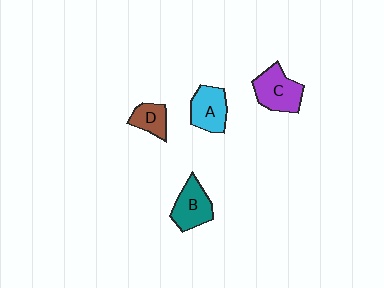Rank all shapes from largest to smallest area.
From largest to smallest: C (purple), B (teal), A (cyan), D (brown).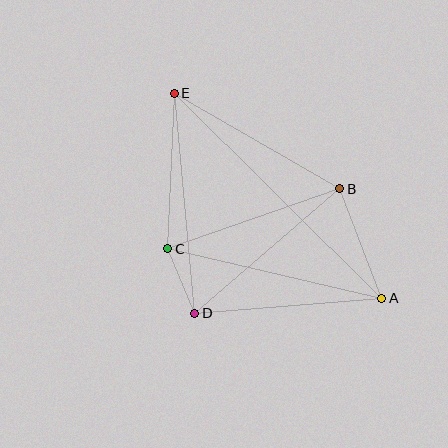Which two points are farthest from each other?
Points A and E are farthest from each other.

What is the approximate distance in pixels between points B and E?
The distance between B and E is approximately 191 pixels.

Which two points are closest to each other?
Points C and D are closest to each other.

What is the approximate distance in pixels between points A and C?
The distance between A and C is approximately 220 pixels.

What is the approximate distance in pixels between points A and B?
The distance between A and B is approximately 117 pixels.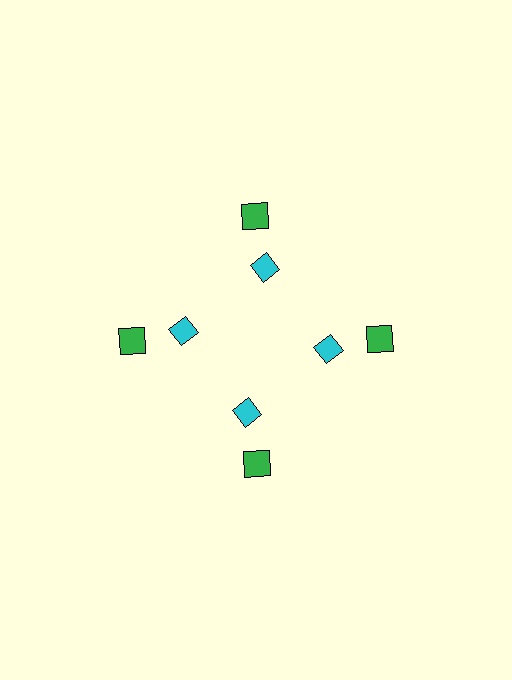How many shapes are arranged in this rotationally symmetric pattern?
There are 8 shapes, arranged in 4 groups of 2.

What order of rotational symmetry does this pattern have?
This pattern has 4-fold rotational symmetry.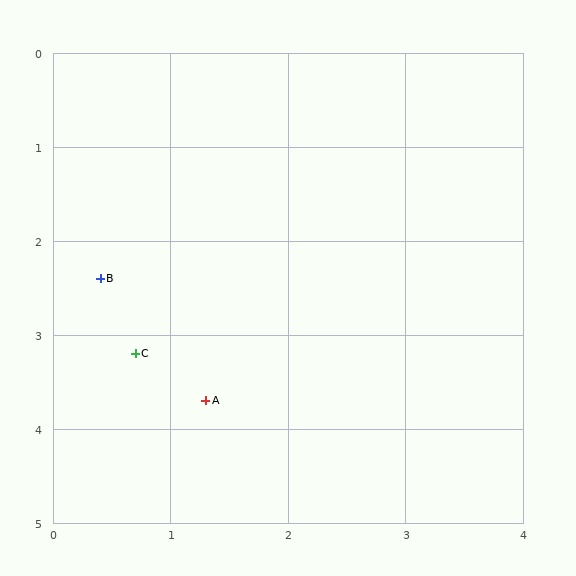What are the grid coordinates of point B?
Point B is at approximately (0.4, 2.4).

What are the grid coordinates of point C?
Point C is at approximately (0.7, 3.2).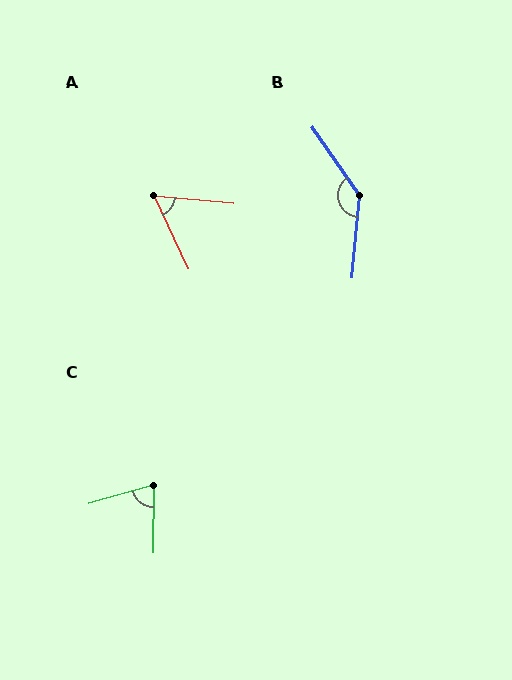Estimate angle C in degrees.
Approximately 74 degrees.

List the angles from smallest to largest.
A (60°), C (74°), B (140°).